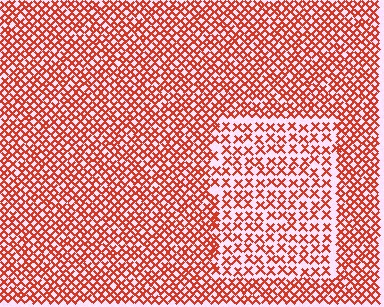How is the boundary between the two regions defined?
The boundary is defined by a change in element density (approximately 1.7x ratio). All elements are the same color, size, and shape.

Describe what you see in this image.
The image contains small red elements arranged at two different densities. A rectangle-shaped region is visible where the elements are less densely packed than the surrounding area.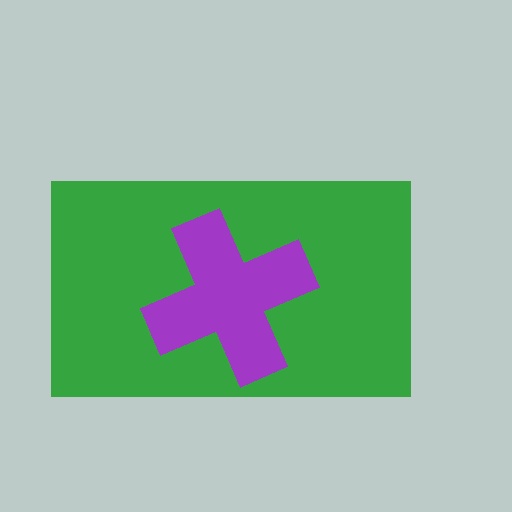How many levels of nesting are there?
2.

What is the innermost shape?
The purple cross.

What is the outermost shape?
The green rectangle.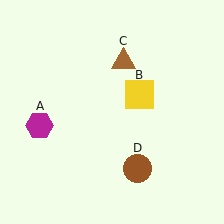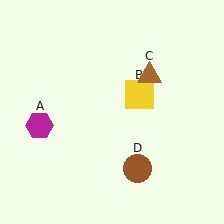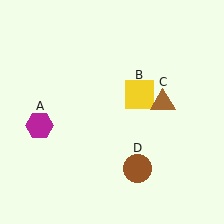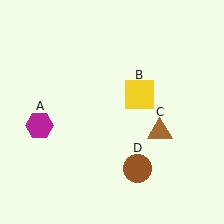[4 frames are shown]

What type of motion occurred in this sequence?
The brown triangle (object C) rotated clockwise around the center of the scene.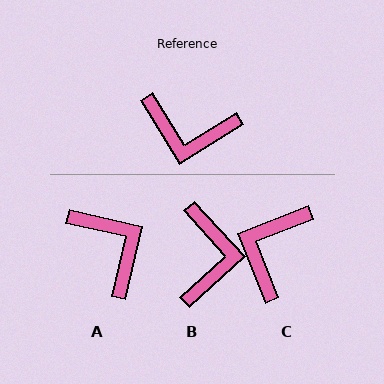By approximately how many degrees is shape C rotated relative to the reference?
Approximately 101 degrees clockwise.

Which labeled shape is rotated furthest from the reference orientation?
A, about 135 degrees away.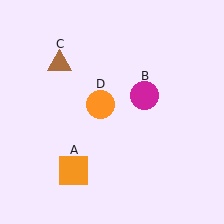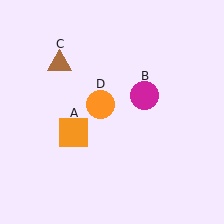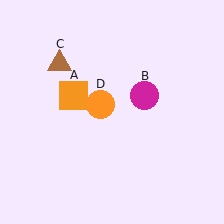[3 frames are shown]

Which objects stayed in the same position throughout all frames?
Magenta circle (object B) and brown triangle (object C) and orange circle (object D) remained stationary.